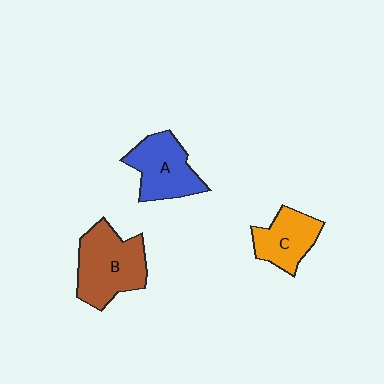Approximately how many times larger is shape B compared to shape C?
Approximately 1.5 times.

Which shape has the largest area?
Shape B (brown).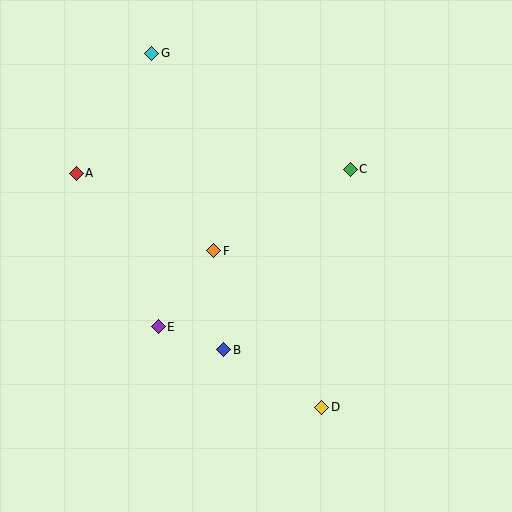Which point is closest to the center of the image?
Point F at (214, 251) is closest to the center.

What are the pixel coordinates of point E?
Point E is at (158, 327).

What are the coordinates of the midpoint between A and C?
The midpoint between A and C is at (213, 171).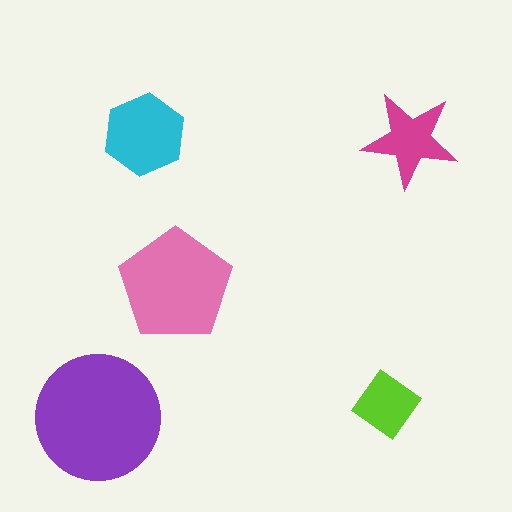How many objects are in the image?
There are 5 objects in the image.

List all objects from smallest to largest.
The lime diamond, the magenta star, the cyan hexagon, the pink pentagon, the purple circle.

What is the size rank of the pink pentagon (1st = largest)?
2nd.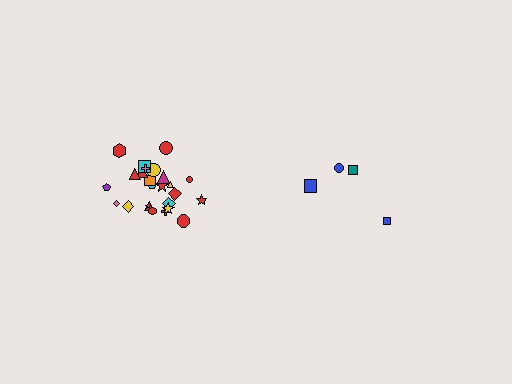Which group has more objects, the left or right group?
The left group.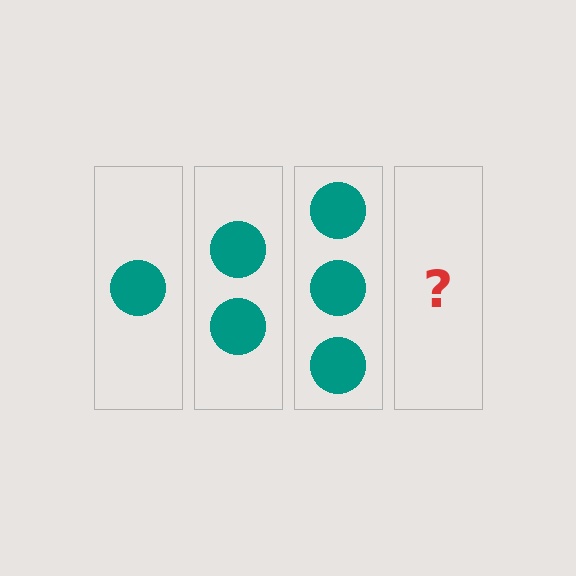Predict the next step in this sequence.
The next step is 4 circles.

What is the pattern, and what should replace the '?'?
The pattern is that each step adds one more circle. The '?' should be 4 circles.